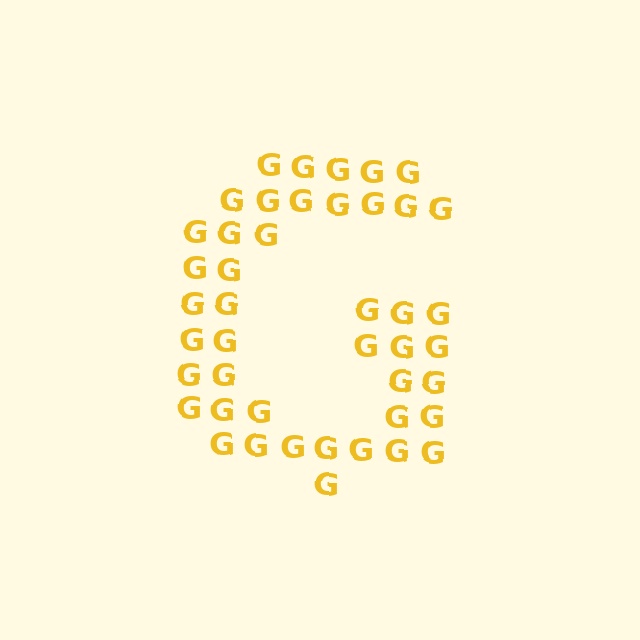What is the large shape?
The large shape is the letter G.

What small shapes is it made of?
It is made of small letter G's.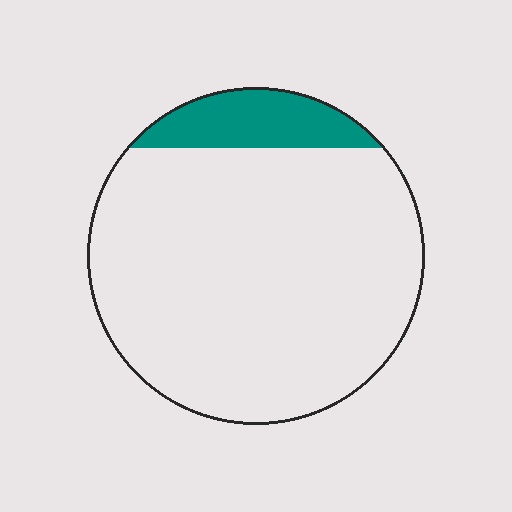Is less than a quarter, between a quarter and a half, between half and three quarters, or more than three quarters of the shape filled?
Less than a quarter.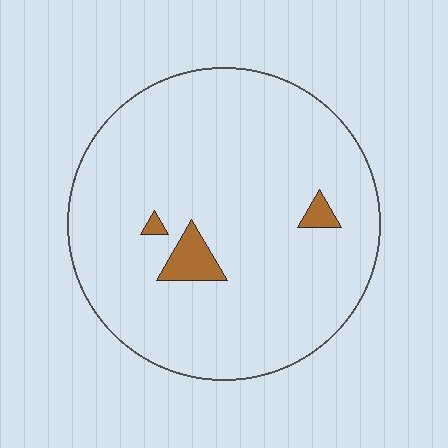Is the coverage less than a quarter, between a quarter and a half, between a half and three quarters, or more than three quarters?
Less than a quarter.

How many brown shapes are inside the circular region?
3.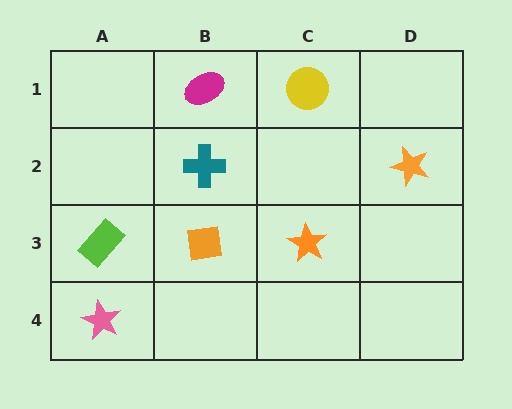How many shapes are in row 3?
3 shapes.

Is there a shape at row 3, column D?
No, that cell is empty.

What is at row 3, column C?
An orange star.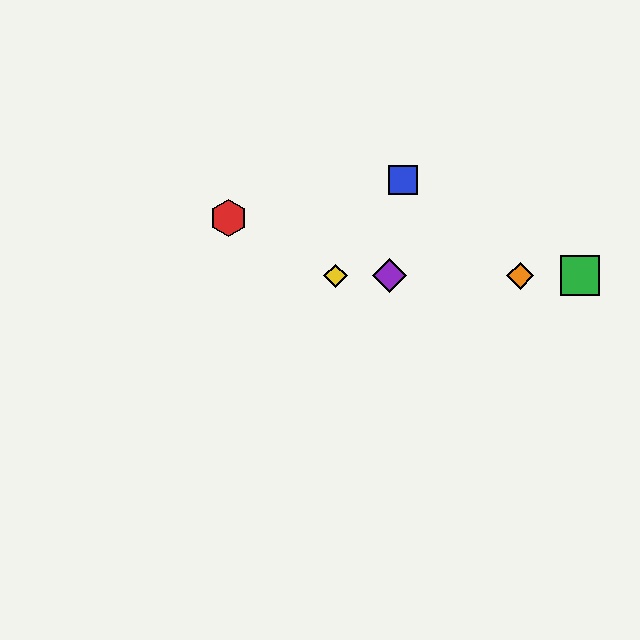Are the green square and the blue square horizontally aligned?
No, the green square is at y≈276 and the blue square is at y≈180.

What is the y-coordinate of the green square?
The green square is at y≈276.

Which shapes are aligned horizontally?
The green square, the yellow diamond, the purple diamond, the orange diamond are aligned horizontally.